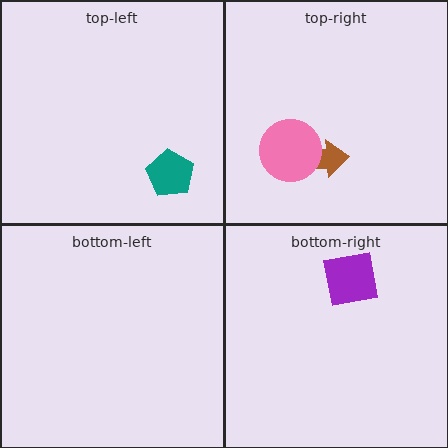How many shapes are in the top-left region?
1.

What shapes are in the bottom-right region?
The purple square.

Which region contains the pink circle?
The top-right region.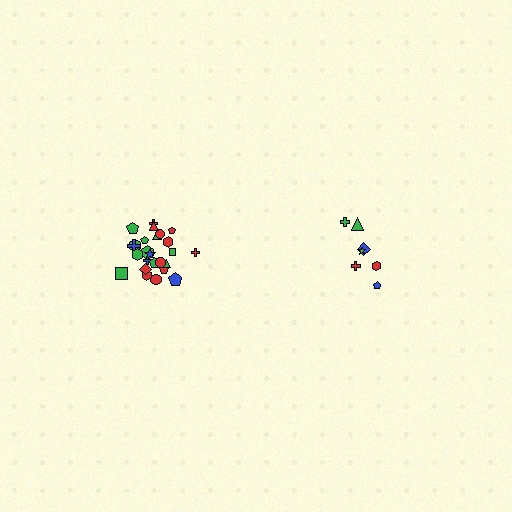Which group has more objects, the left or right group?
The left group.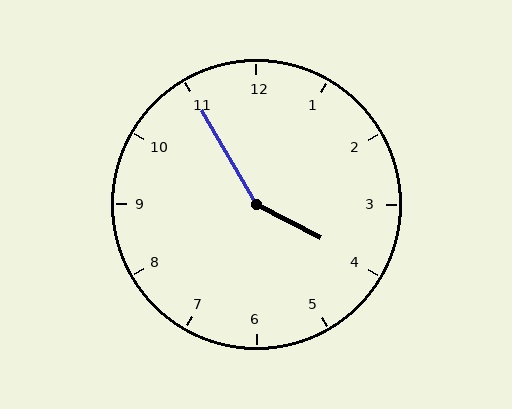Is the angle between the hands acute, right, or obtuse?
It is obtuse.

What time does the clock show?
3:55.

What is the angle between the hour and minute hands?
Approximately 148 degrees.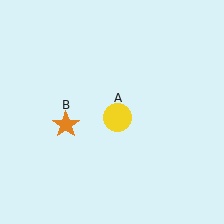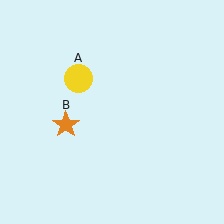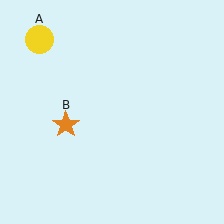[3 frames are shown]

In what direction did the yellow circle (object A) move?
The yellow circle (object A) moved up and to the left.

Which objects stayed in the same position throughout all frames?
Orange star (object B) remained stationary.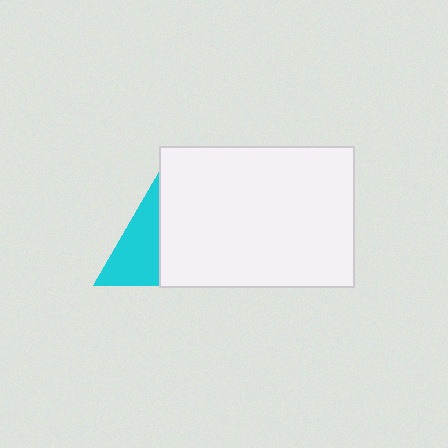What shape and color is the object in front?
The object in front is a white rectangle.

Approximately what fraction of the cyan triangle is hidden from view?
Roughly 50% of the cyan triangle is hidden behind the white rectangle.